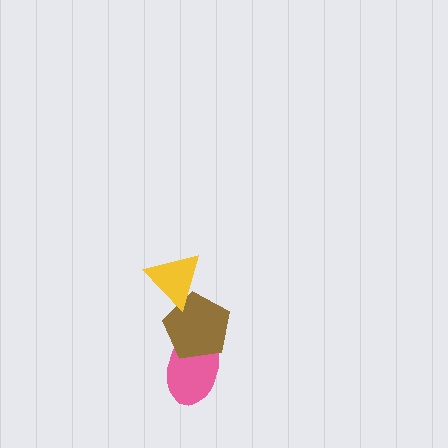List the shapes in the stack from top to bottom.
From top to bottom: the yellow triangle, the brown pentagon, the pink ellipse.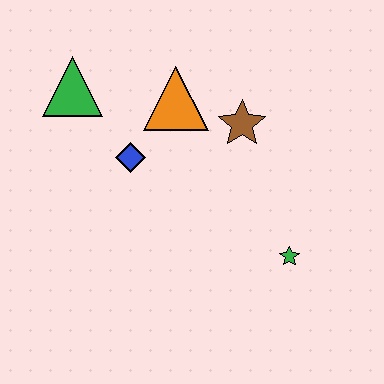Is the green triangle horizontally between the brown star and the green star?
No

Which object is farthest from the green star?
The green triangle is farthest from the green star.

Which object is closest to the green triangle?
The blue diamond is closest to the green triangle.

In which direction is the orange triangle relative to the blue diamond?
The orange triangle is above the blue diamond.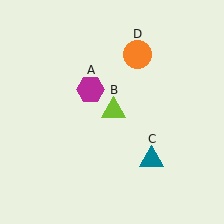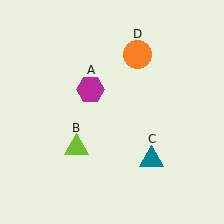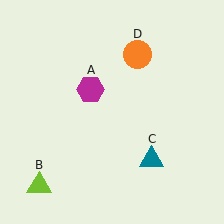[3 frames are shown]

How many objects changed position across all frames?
1 object changed position: lime triangle (object B).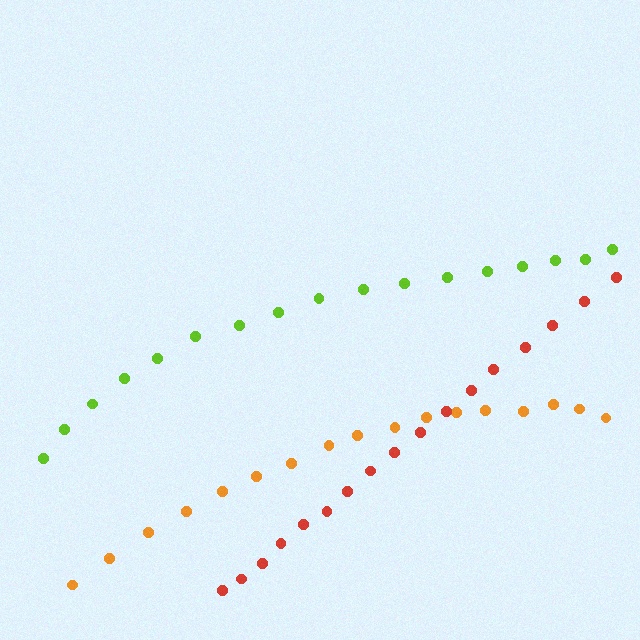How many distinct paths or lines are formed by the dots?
There are 3 distinct paths.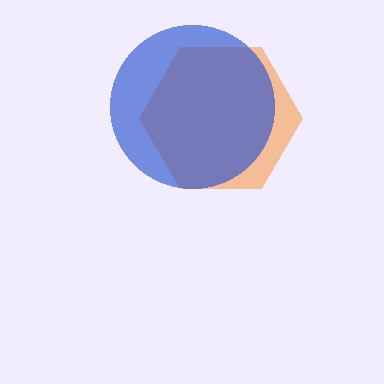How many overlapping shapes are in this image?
There are 2 overlapping shapes in the image.